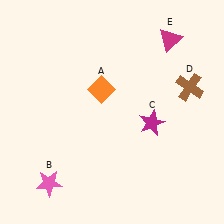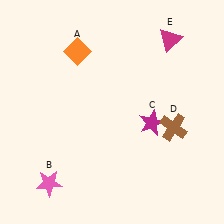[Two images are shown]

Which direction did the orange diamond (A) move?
The orange diamond (A) moved up.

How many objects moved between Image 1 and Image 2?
2 objects moved between the two images.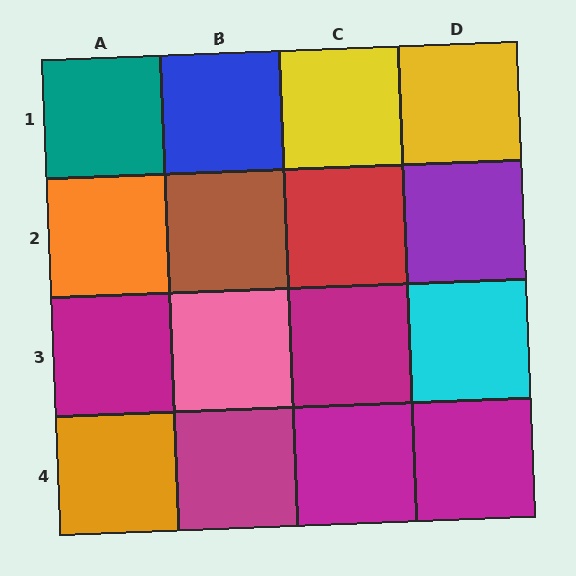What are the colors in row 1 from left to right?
Teal, blue, yellow, yellow.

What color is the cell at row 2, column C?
Red.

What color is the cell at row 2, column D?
Purple.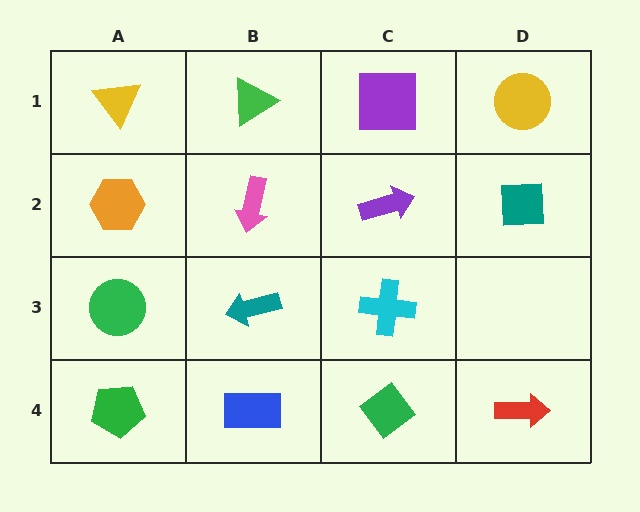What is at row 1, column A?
A yellow triangle.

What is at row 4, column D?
A red arrow.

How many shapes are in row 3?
3 shapes.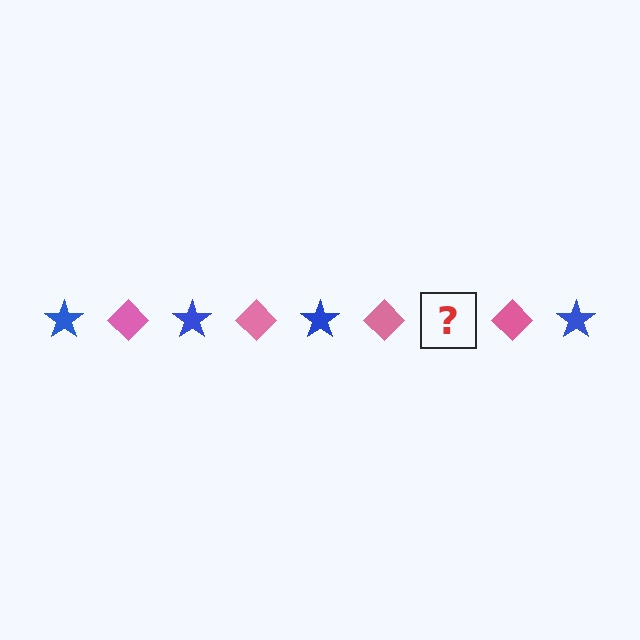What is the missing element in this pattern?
The missing element is a blue star.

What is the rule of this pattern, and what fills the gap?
The rule is that the pattern alternates between blue star and pink diamond. The gap should be filled with a blue star.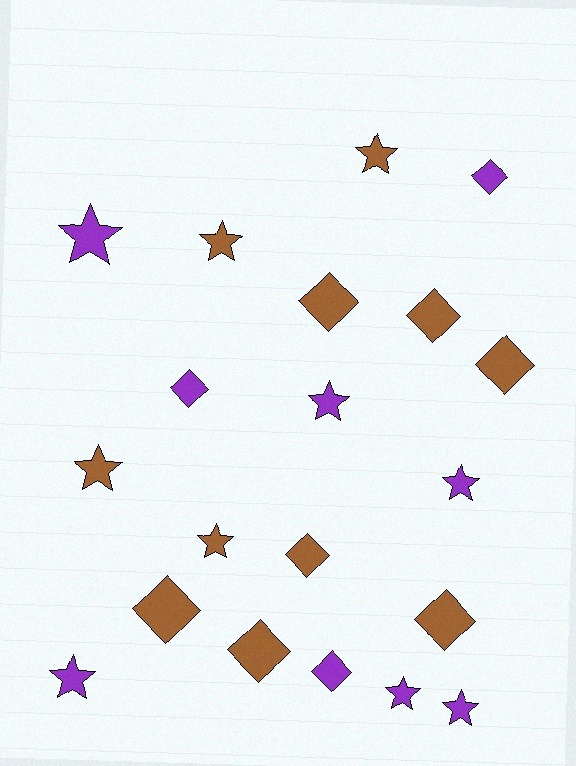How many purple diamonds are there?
There are 3 purple diamonds.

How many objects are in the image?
There are 20 objects.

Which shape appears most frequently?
Star, with 10 objects.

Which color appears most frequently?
Brown, with 11 objects.